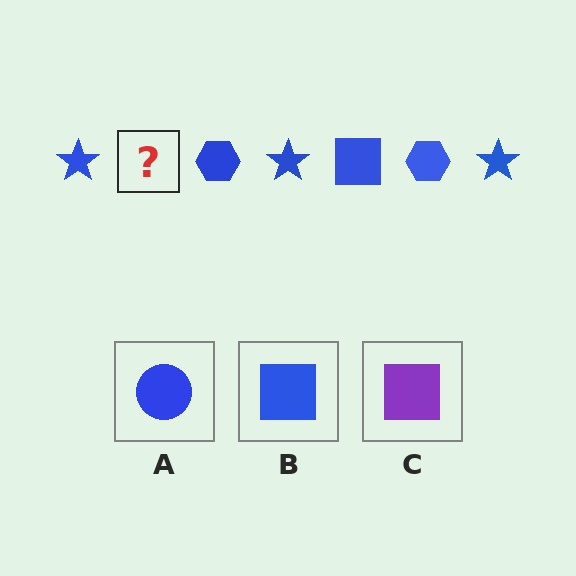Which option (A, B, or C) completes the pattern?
B.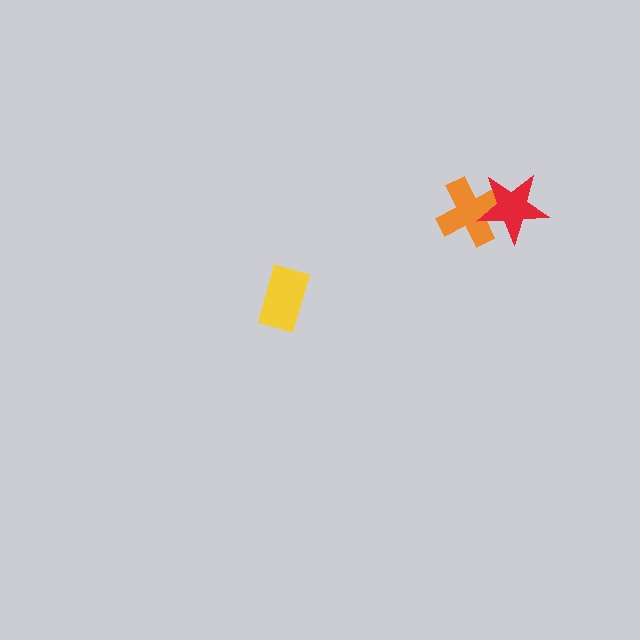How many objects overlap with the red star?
1 object overlaps with the red star.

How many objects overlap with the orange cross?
1 object overlaps with the orange cross.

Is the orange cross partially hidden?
Yes, it is partially covered by another shape.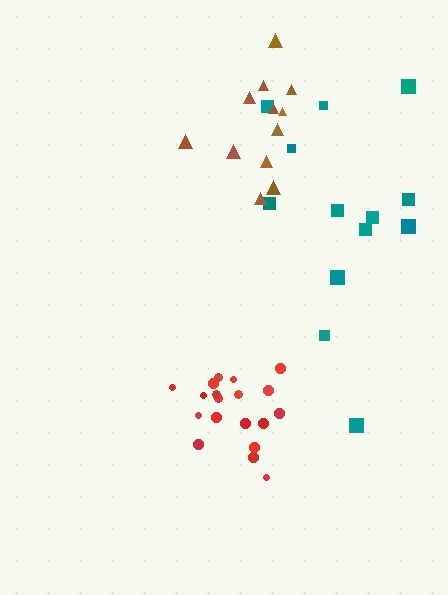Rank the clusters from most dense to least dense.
red, brown, teal.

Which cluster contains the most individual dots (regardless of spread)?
Red (19).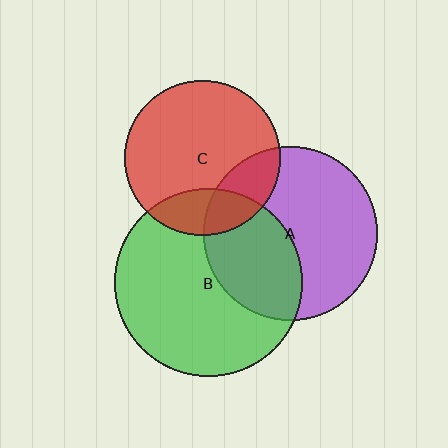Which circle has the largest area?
Circle B (green).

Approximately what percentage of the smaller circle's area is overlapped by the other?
Approximately 40%.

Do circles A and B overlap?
Yes.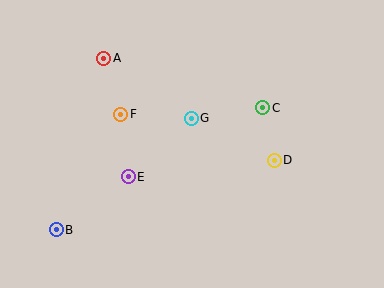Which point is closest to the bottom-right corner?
Point D is closest to the bottom-right corner.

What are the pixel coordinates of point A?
Point A is at (104, 58).